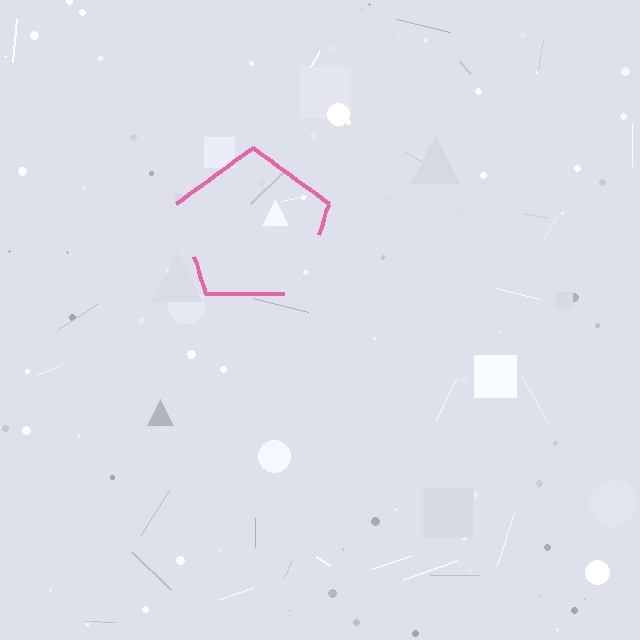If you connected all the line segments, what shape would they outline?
They would outline a pentagon.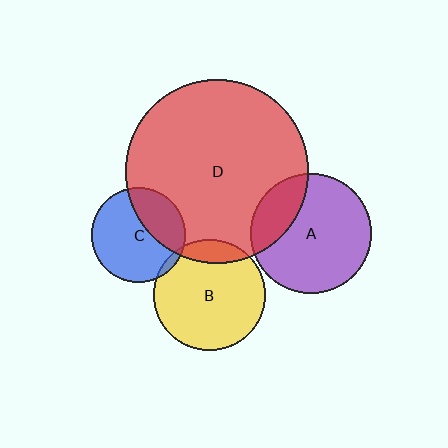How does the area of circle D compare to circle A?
Approximately 2.3 times.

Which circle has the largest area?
Circle D (red).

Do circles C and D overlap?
Yes.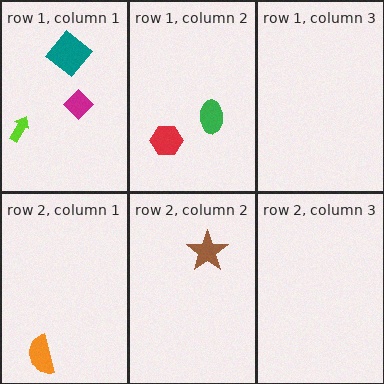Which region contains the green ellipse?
The row 1, column 2 region.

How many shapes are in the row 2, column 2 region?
1.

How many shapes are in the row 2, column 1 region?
1.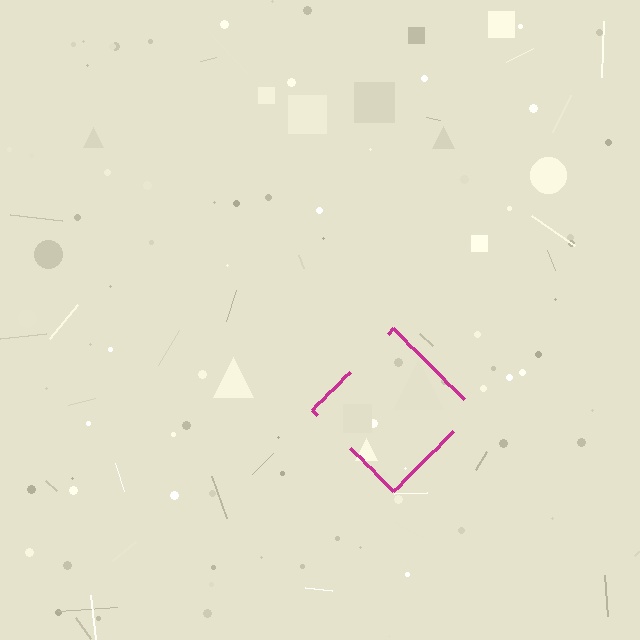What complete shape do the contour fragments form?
The contour fragments form a diamond.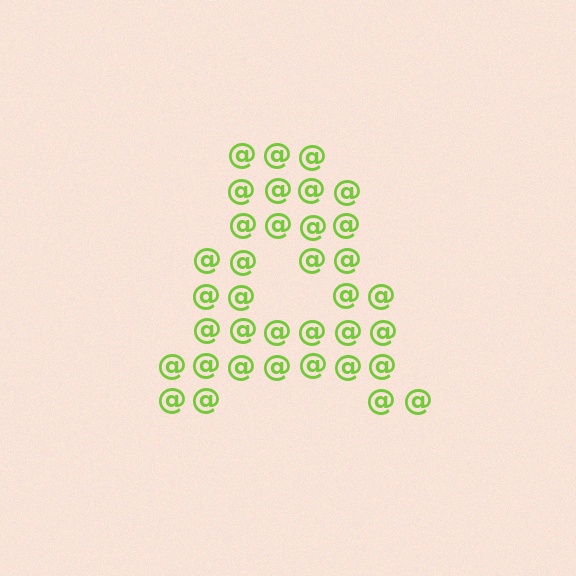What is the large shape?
The large shape is the letter A.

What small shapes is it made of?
It is made of small at signs.